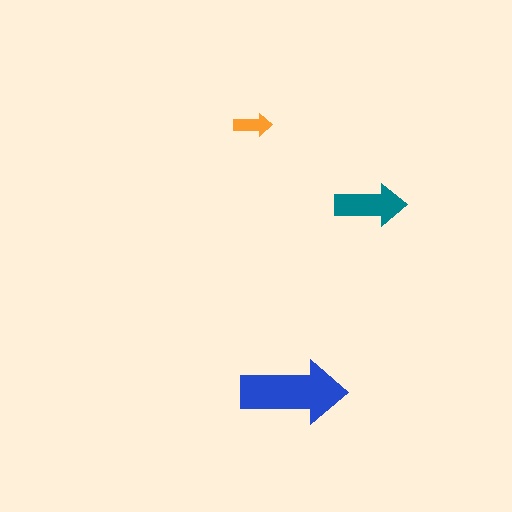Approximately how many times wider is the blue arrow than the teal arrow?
About 1.5 times wider.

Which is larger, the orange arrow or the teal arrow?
The teal one.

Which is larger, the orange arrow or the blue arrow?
The blue one.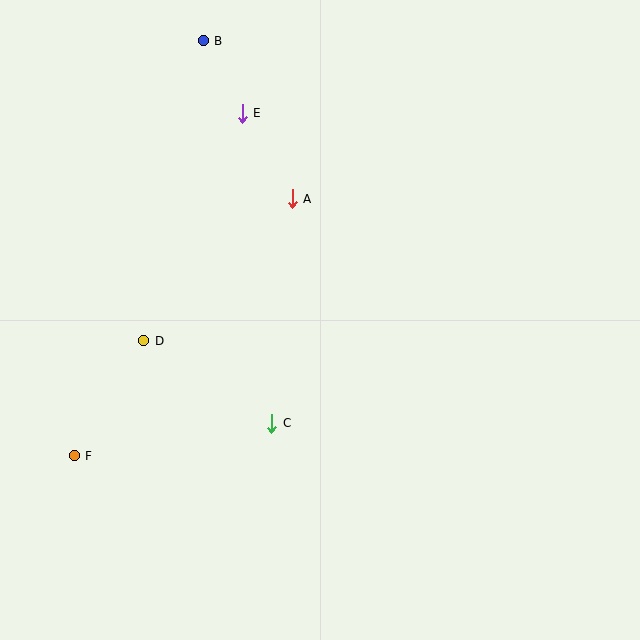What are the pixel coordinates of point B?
Point B is at (203, 41).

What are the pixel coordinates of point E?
Point E is at (242, 113).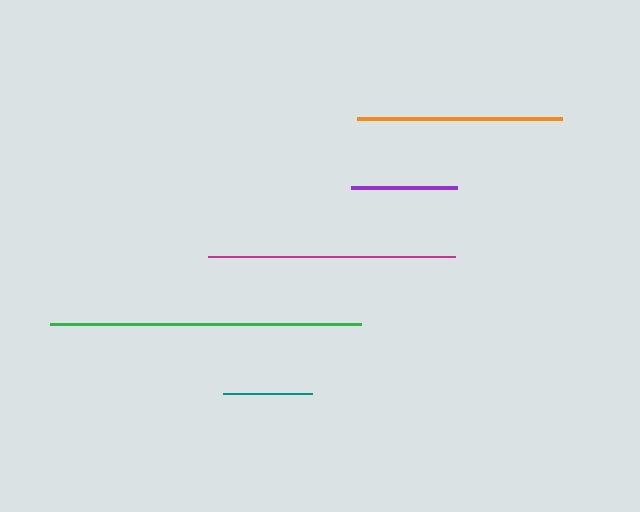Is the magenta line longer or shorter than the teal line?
The magenta line is longer than the teal line.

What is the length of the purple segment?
The purple segment is approximately 106 pixels long.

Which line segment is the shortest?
The teal line is the shortest at approximately 89 pixels.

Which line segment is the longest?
The green line is the longest at approximately 311 pixels.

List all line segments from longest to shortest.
From longest to shortest: green, magenta, orange, purple, teal.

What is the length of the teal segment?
The teal segment is approximately 89 pixels long.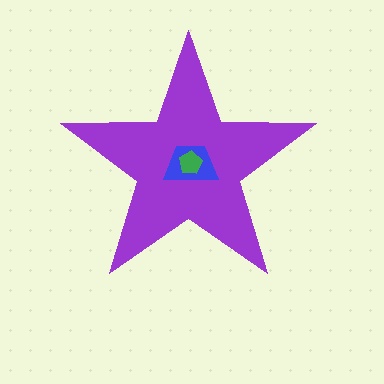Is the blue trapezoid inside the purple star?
Yes.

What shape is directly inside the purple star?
The blue trapezoid.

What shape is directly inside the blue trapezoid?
The green pentagon.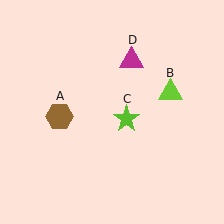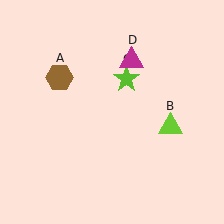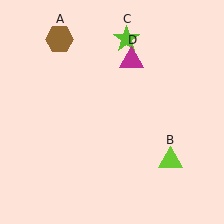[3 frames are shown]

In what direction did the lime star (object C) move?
The lime star (object C) moved up.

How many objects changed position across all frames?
3 objects changed position: brown hexagon (object A), lime triangle (object B), lime star (object C).